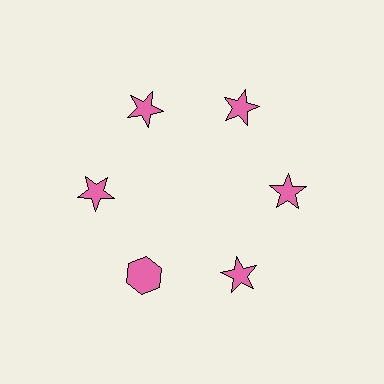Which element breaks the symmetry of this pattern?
The pink hexagon at roughly the 7 o'clock position breaks the symmetry. All other shapes are pink stars.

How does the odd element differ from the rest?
It has a different shape: hexagon instead of star.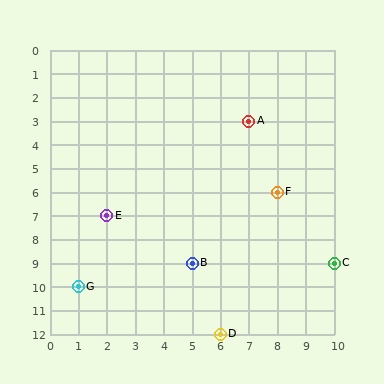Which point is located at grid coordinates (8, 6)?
Point F is at (8, 6).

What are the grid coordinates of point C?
Point C is at grid coordinates (10, 9).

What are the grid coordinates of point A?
Point A is at grid coordinates (7, 3).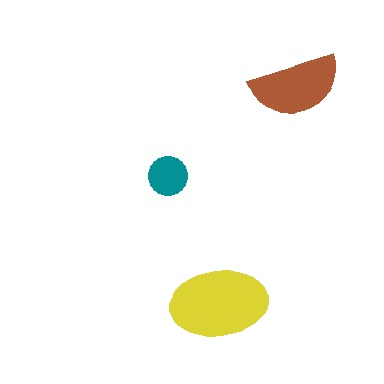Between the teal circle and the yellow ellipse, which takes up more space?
The yellow ellipse.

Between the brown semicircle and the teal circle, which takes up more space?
The brown semicircle.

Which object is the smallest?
The teal circle.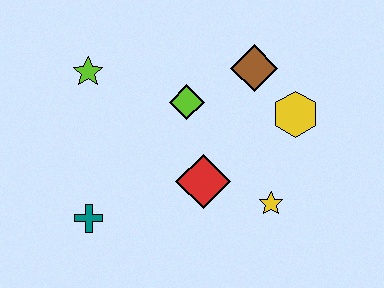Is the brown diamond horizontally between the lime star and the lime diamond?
No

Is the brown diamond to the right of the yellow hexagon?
No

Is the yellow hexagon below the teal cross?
No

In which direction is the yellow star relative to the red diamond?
The yellow star is to the right of the red diamond.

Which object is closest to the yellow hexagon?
The brown diamond is closest to the yellow hexagon.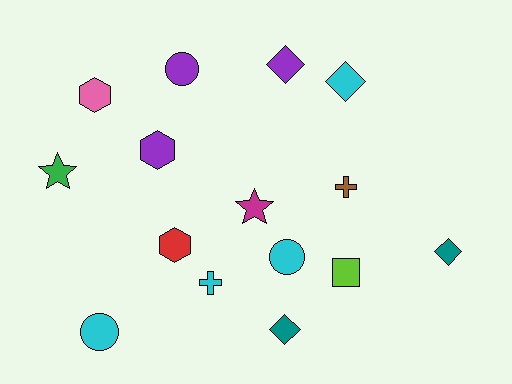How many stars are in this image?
There are 2 stars.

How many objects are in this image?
There are 15 objects.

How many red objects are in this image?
There is 1 red object.